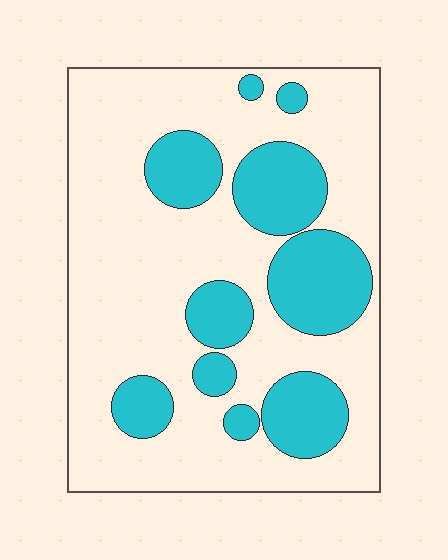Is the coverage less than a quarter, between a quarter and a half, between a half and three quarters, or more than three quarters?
Between a quarter and a half.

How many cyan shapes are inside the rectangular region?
10.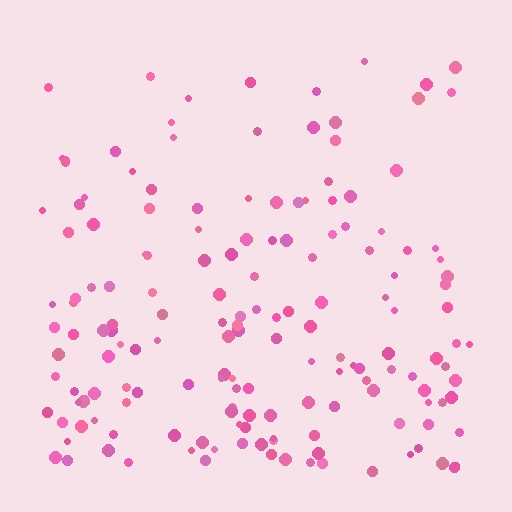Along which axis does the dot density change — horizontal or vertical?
Vertical.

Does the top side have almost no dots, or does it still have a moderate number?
Still a moderate number, just noticeably fewer than the bottom.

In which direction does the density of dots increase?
From top to bottom, with the bottom side densest.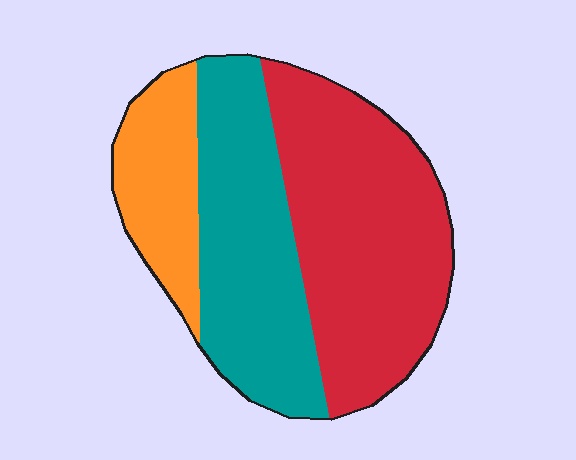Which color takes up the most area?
Red, at roughly 45%.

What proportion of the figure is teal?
Teal covers 35% of the figure.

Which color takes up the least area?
Orange, at roughly 20%.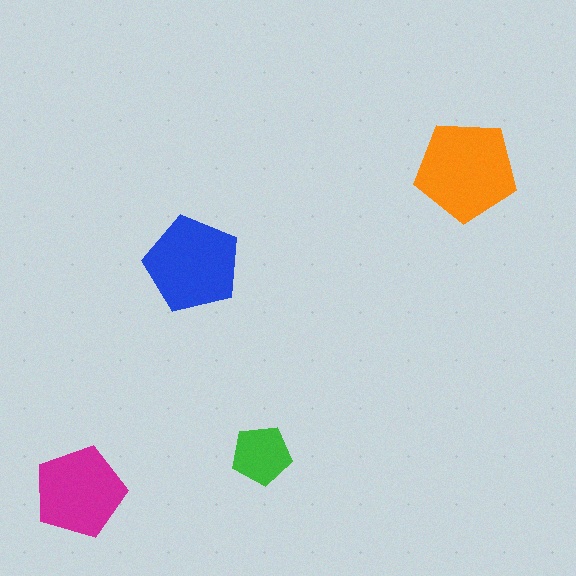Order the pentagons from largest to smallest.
the orange one, the blue one, the magenta one, the green one.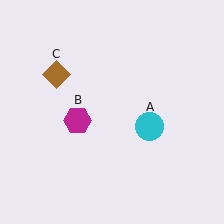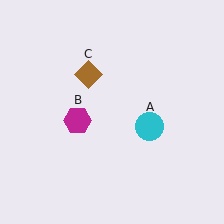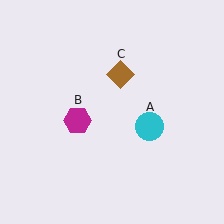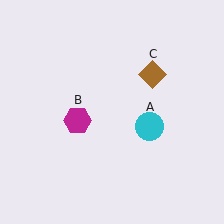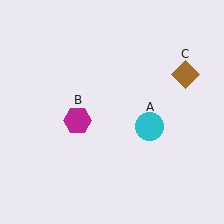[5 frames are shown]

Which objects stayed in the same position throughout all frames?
Cyan circle (object A) and magenta hexagon (object B) remained stationary.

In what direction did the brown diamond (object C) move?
The brown diamond (object C) moved right.